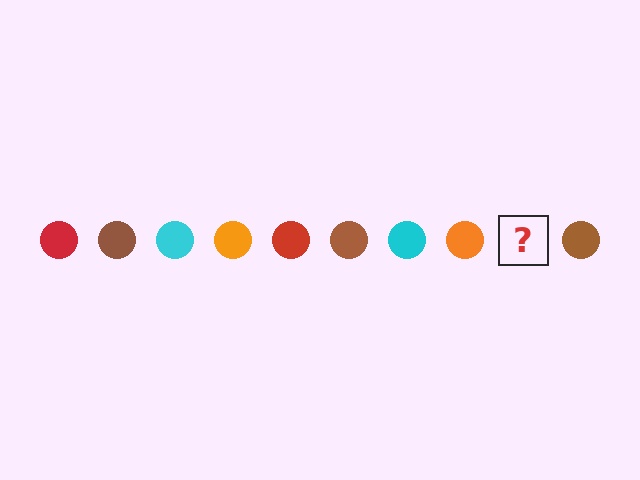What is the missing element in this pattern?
The missing element is a red circle.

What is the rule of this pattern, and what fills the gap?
The rule is that the pattern cycles through red, brown, cyan, orange circles. The gap should be filled with a red circle.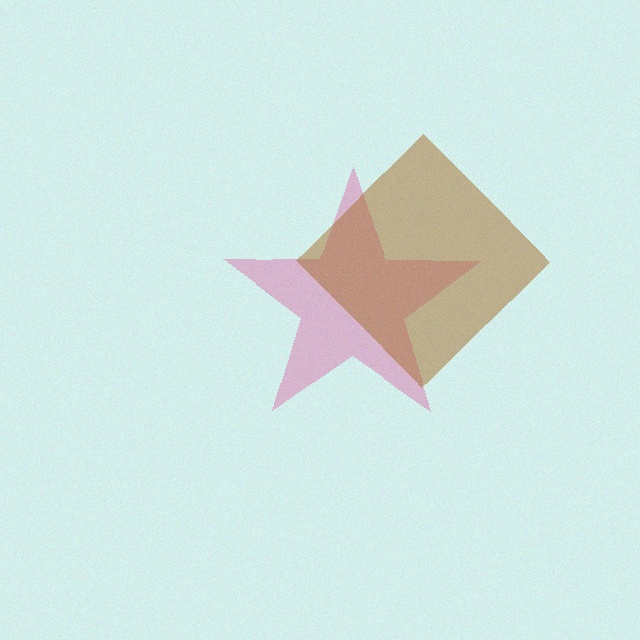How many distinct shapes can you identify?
There are 2 distinct shapes: a pink star, a brown diamond.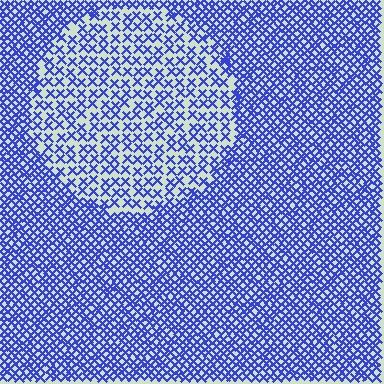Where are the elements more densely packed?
The elements are more densely packed outside the circle boundary.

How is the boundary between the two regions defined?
The boundary is defined by a change in element density (approximately 2.1x ratio). All elements are the same color, size, and shape.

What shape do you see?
I see a circle.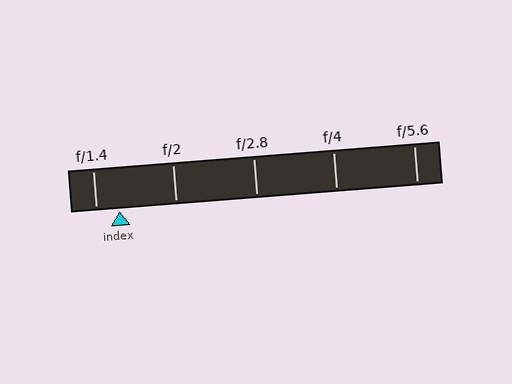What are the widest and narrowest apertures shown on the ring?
The widest aperture shown is f/1.4 and the narrowest is f/5.6.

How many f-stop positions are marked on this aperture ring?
There are 5 f-stop positions marked.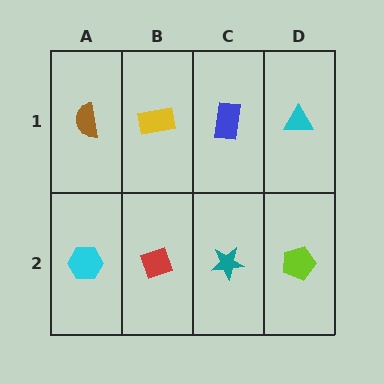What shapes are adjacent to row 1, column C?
A teal star (row 2, column C), a yellow rectangle (row 1, column B), a cyan triangle (row 1, column D).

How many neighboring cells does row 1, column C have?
3.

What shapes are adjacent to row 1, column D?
A lime pentagon (row 2, column D), a blue rectangle (row 1, column C).